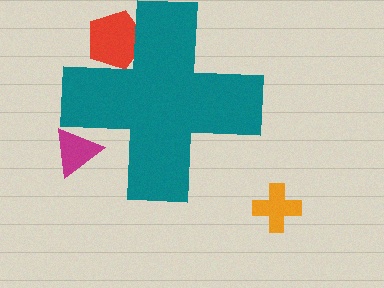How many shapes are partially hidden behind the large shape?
2 shapes are partially hidden.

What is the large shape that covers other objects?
A teal cross.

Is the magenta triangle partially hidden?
Yes, the magenta triangle is partially hidden behind the teal cross.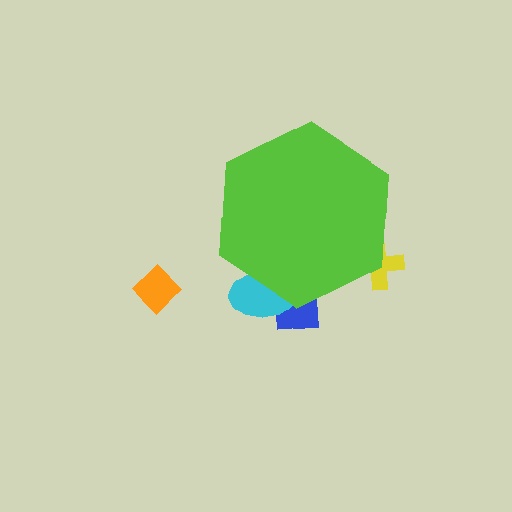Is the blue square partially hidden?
Yes, the blue square is partially hidden behind the lime hexagon.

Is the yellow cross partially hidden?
Yes, the yellow cross is partially hidden behind the lime hexagon.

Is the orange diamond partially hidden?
No, the orange diamond is fully visible.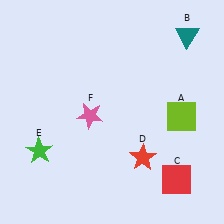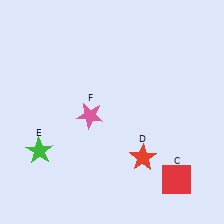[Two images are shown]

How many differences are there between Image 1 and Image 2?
There are 2 differences between the two images.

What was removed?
The teal triangle (B), the lime square (A) were removed in Image 2.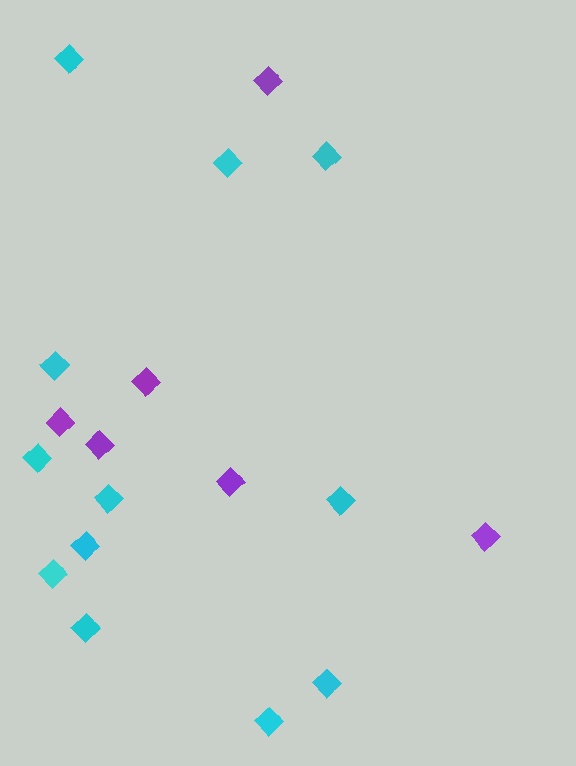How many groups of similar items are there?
There are 2 groups: one group of cyan diamonds (12) and one group of purple diamonds (6).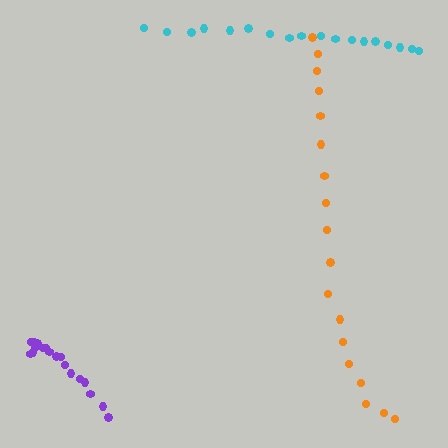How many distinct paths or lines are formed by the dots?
There are 3 distinct paths.